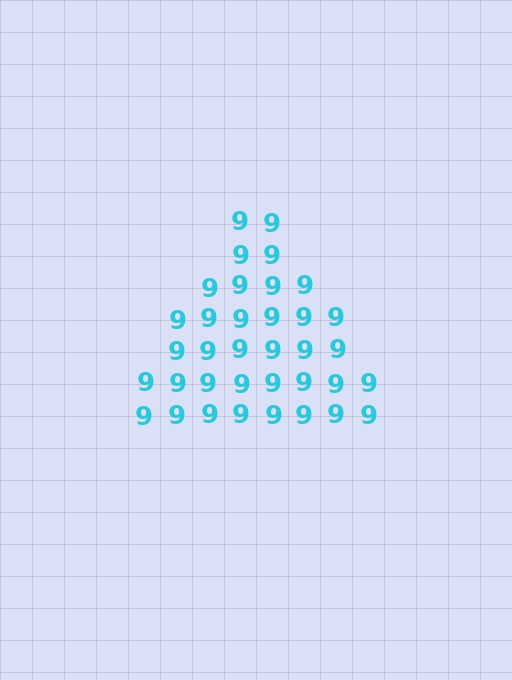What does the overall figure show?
The overall figure shows a triangle.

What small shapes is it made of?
It is made of small digit 9's.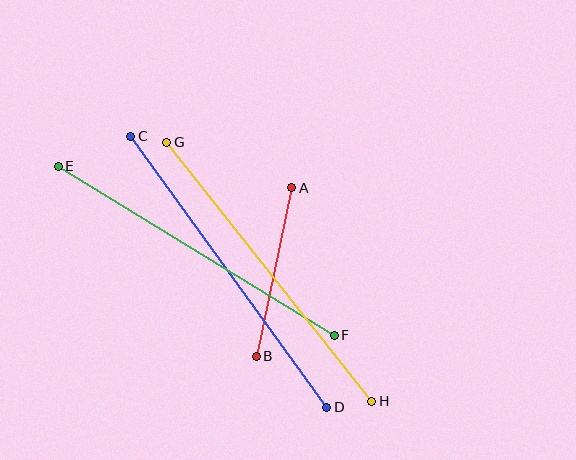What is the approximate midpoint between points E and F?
The midpoint is at approximately (196, 251) pixels.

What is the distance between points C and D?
The distance is approximately 334 pixels.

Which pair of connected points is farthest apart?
Points C and D are farthest apart.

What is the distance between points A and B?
The distance is approximately 172 pixels.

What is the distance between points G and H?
The distance is approximately 331 pixels.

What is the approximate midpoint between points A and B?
The midpoint is at approximately (274, 272) pixels.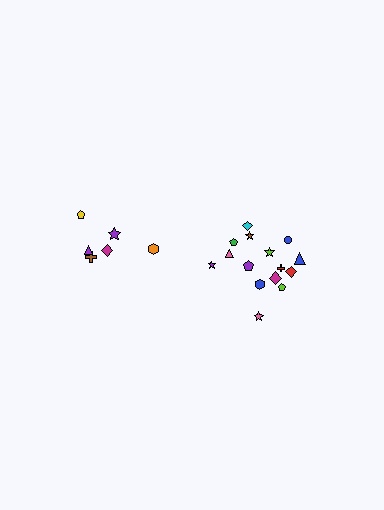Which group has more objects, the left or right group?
The right group.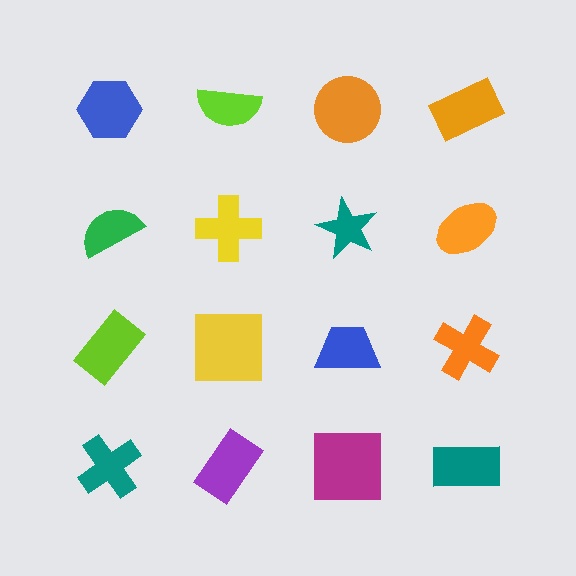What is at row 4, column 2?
A purple rectangle.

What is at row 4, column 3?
A magenta square.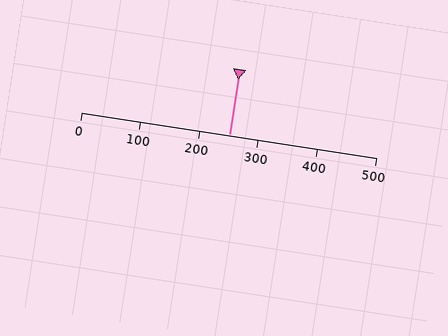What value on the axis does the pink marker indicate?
The marker indicates approximately 250.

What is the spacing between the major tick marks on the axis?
The major ticks are spaced 100 apart.